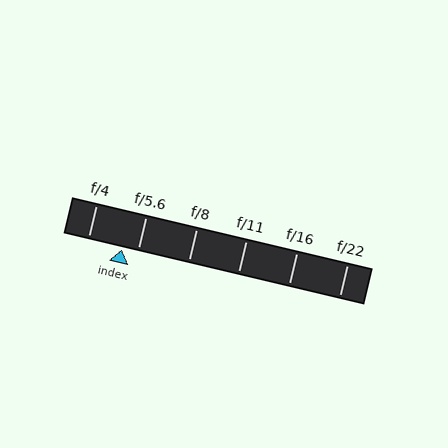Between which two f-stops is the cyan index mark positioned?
The index mark is between f/4 and f/5.6.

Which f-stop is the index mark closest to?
The index mark is closest to f/5.6.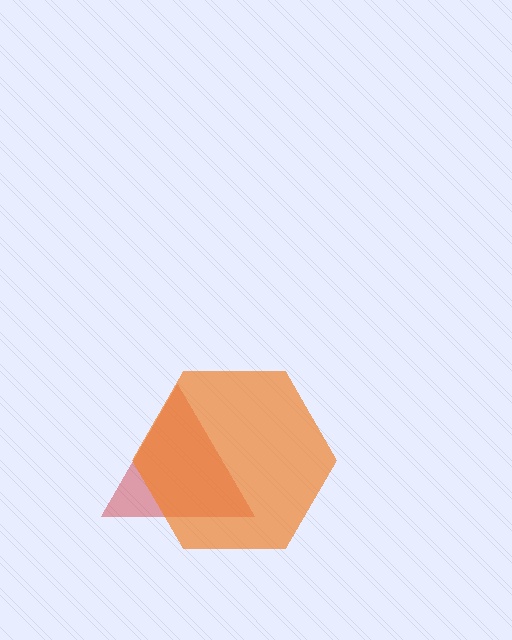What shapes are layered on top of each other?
The layered shapes are: a red triangle, an orange hexagon.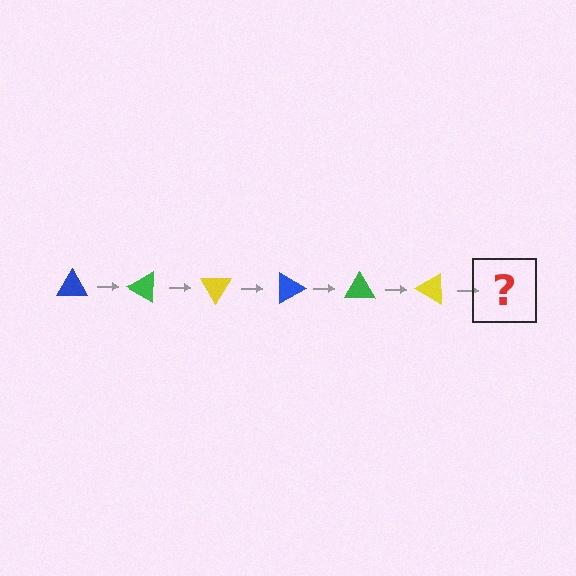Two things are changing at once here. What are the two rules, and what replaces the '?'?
The two rules are that it rotates 30 degrees each step and the color cycles through blue, green, and yellow. The '?' should be a blue triangle, rotated 180 degrees from the start.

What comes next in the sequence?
The next element should be a blue triangle, rotated 180 degrees from the start.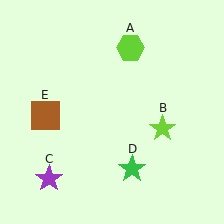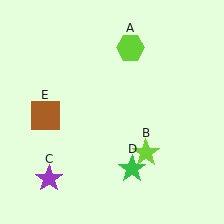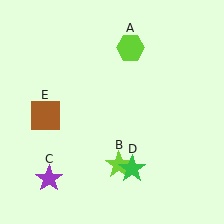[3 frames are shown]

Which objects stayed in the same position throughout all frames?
Lime hexagon (object A) and purple star (object C) and green star (object D) and brown square (object E) remained stationary.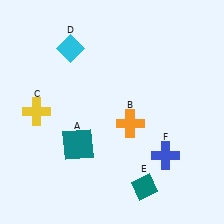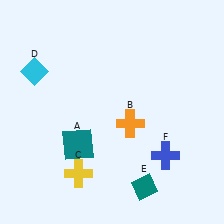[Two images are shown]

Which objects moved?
The objects that moved are: the yellow cross (C), the cyan diamond (D).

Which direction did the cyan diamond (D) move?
The cyan diamond (D) moved left.